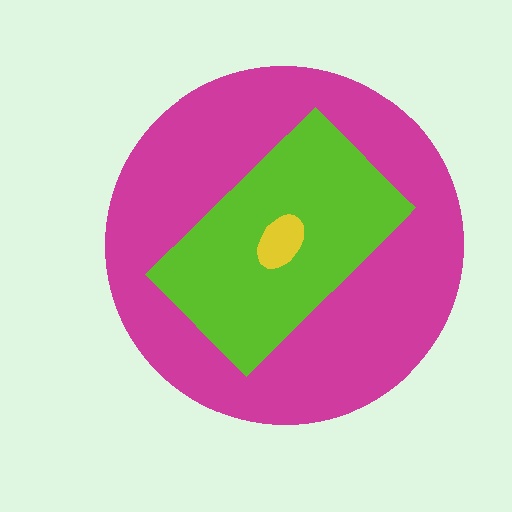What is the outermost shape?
The magenta circle.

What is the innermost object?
The yellow ellipse.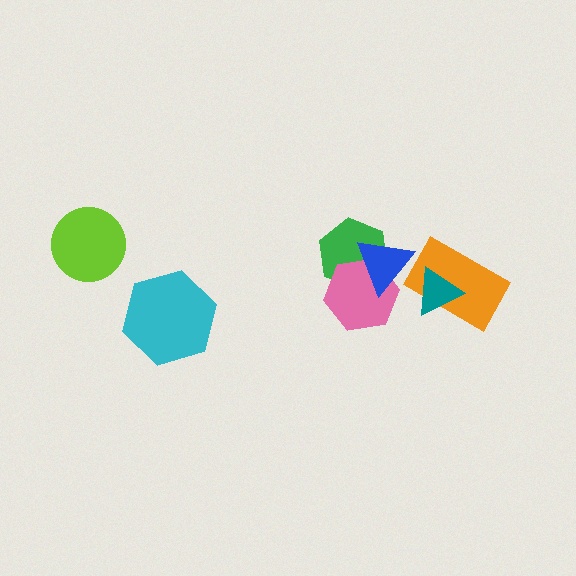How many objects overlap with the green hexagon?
2 objects overlap with the green hexagon.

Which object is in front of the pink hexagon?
The blue triangle is in front of the pink hexagon.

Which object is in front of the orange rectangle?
The teal triangle is in front of the orange rectangle.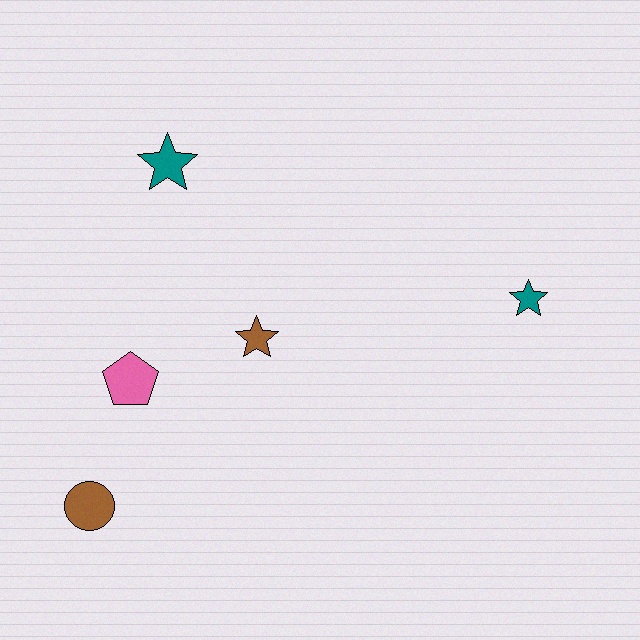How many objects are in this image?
There are 5 objects.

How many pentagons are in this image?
There is 1 pentagon.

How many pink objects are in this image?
There is 1 pink object.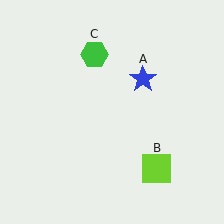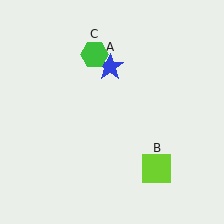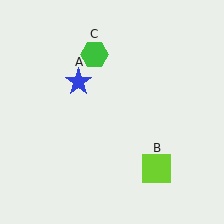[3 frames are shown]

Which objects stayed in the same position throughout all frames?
Lime square (object B) and green hexagon (object C) remained stationary.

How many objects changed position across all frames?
1 object changed position: blue star (object A).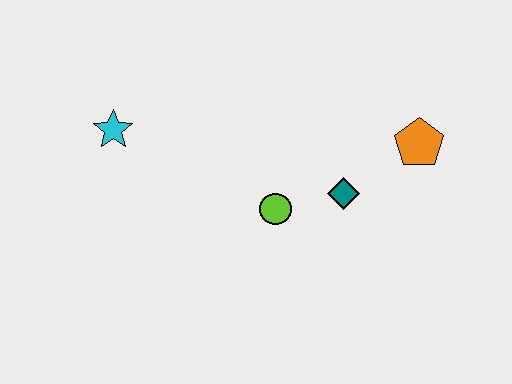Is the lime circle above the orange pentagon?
No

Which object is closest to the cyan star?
The lime circle is closest to the cyan star.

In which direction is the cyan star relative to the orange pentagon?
The cyan star is to the left of the orange pentagon.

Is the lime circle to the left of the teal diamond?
Yes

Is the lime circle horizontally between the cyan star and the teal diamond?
Yes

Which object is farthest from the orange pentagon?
The cyan star is farthest from the orange pentagon.